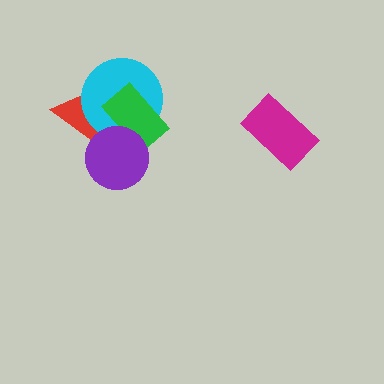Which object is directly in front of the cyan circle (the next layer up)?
The green rectangle is directly in front of the cyan circle.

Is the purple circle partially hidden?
No, no other shape covers it.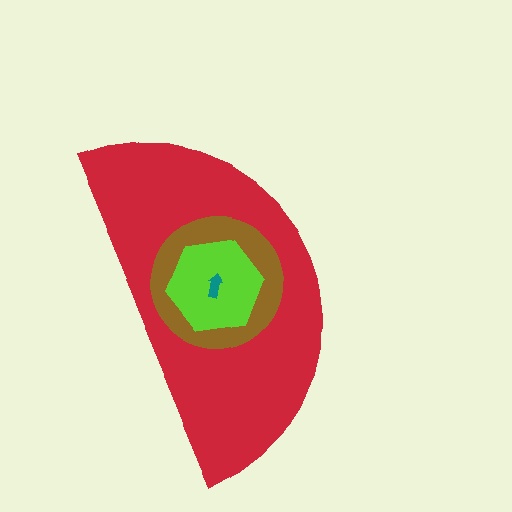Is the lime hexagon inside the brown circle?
Yes.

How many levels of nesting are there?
4.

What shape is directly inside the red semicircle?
The brown circle.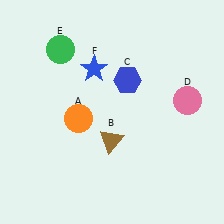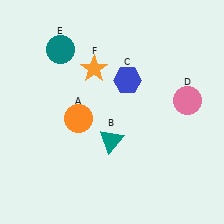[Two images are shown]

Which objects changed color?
B changed from brown to teal. E changed from green to teal. F changed from blue to orange.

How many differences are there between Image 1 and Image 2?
There are 3 differences between the two images.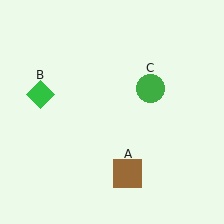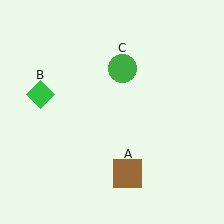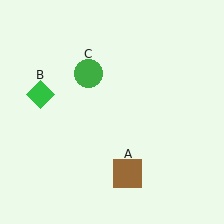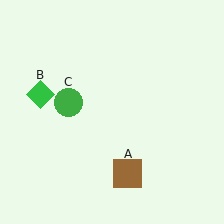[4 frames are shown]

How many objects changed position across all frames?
1 object changed position: green circle (object C).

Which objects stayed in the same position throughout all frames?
Brown square (object A) and green diamond (object B) remained stationary.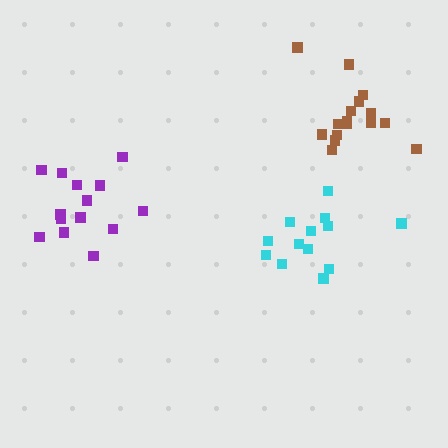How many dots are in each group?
Group 1: 13 dots, Group 2: 16 dots, Group 3: 14 dots (43 total).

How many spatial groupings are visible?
There are 3 spatial groupings.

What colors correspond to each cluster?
The clusters are colored: cyan, brown, purple.